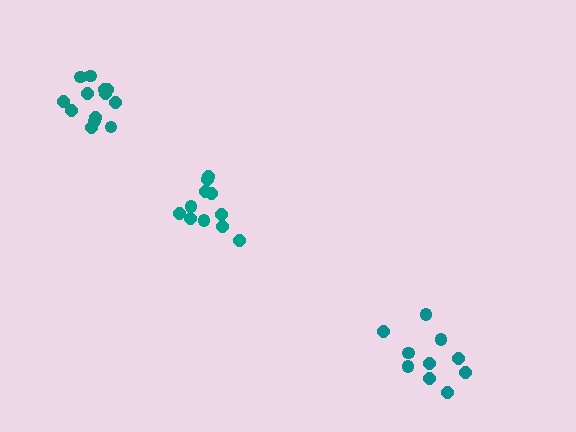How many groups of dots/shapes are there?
There are 3 groups.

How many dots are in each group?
Group 1: 13 dots, Group 2: 11 dots, Group 3: 10 dots (34 total).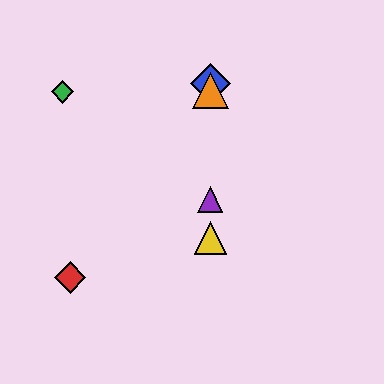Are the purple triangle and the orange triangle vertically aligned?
Yes, both are at x≈210.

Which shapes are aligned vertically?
The blue diamond, the yellow triangle, the purple triangle, the orange triangle are aligned vertically.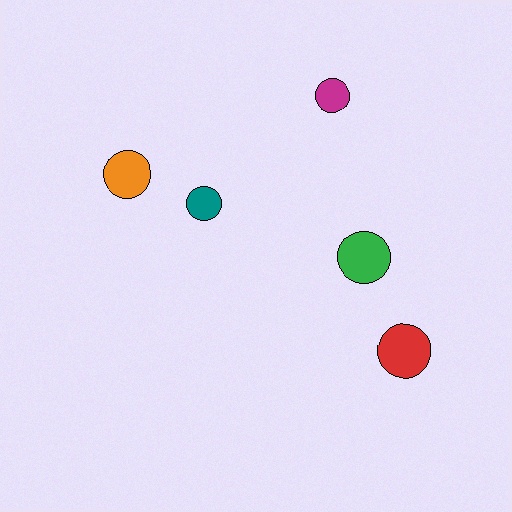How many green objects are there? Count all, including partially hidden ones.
There is 1 green object.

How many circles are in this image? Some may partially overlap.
There are 5 circles.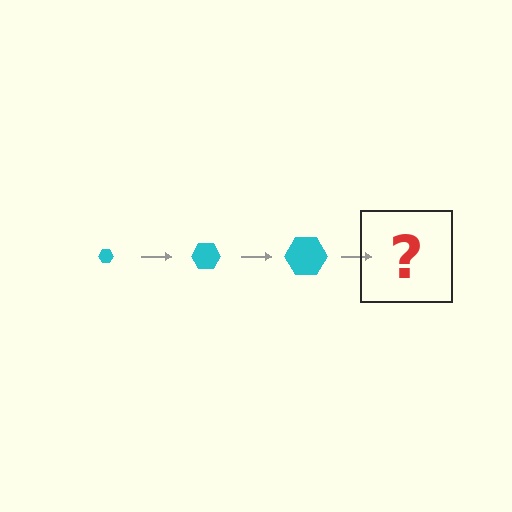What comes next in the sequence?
The next element should be a cyan hexagon, larger than the previous one.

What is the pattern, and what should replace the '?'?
The pattern is that the hexagon gets progressively larger each step. The '?' should be a cyan hexagon, larger than the previous one.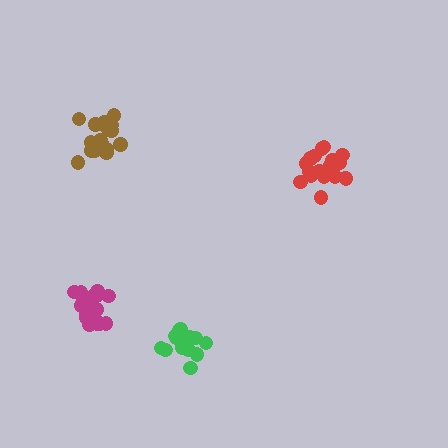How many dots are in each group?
Group 1: 15 dots, Group 2: 18 dots, Group 3: 19 dots, Group 4: 18 dots (70 total).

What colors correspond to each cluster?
The clusters are colored: green, magenta, red, brown.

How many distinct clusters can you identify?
There are 4 distinct clusters.